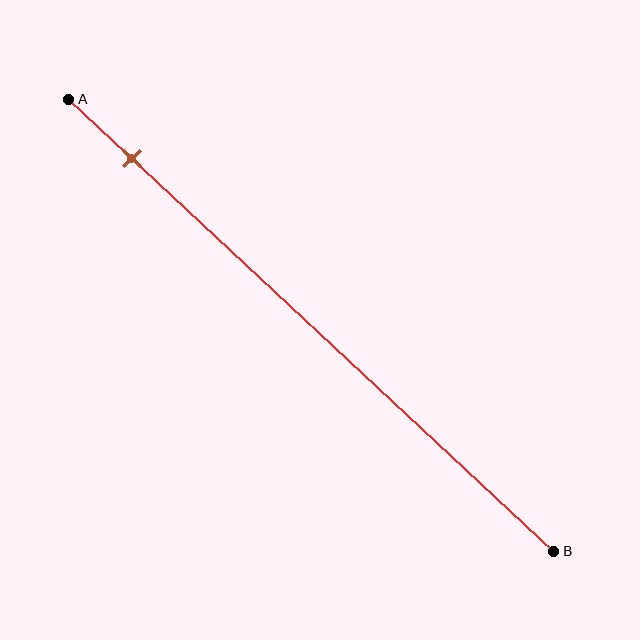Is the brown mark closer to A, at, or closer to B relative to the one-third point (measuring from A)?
The brown mark is closer to point A than the one-third point of segment AB.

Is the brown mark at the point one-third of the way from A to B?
No, the mark is at about 15% from A, not at the 33% one-third point.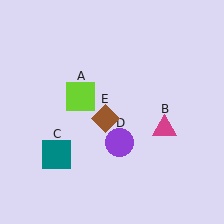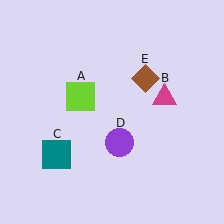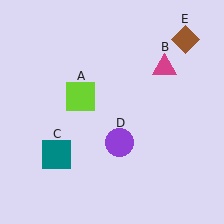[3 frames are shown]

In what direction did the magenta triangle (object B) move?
The magenta triangle (object B) moved up.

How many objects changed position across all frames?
2 objects changed position: magenta triangle (object B), brown diamond (object E).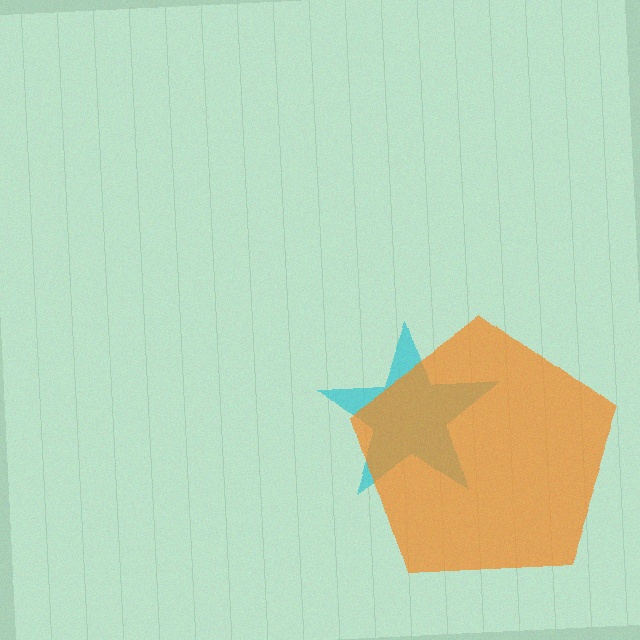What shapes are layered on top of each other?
The layered shapes are: a cyan star, an orange pentagon.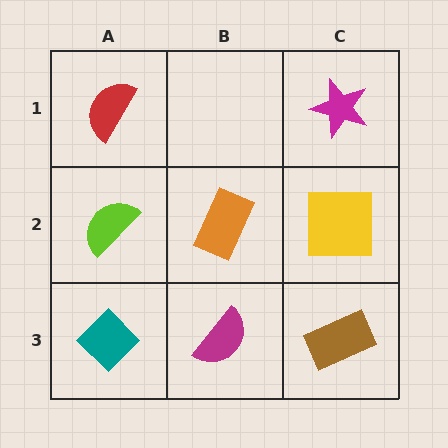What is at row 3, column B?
A magenta semicircle.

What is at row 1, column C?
A magenta star.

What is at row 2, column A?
A lime semicircle.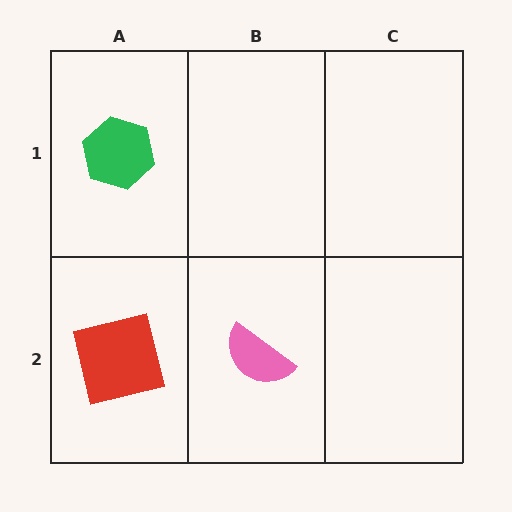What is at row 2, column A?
A red square.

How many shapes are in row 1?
1 shape.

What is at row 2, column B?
A pink semicircle.